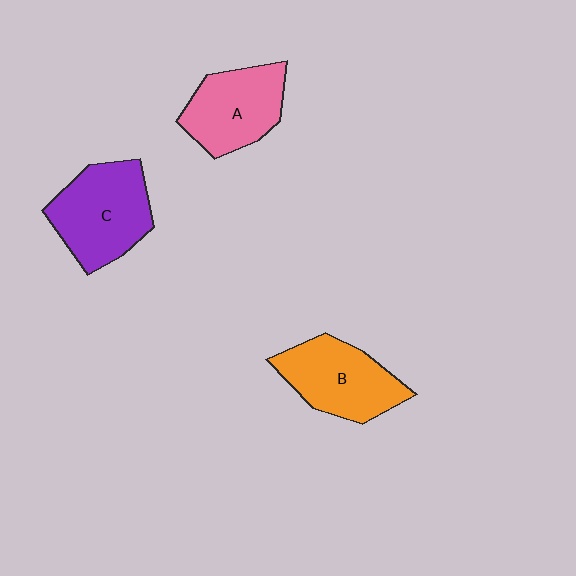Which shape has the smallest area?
Shape A (pink).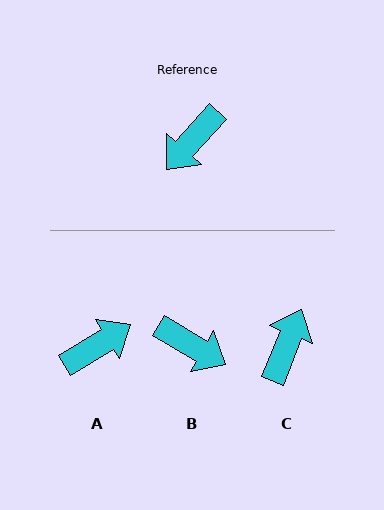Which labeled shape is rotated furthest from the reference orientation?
A, about 163 degrees away.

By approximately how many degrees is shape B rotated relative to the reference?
Approximately 101 degrees counter-clockwise.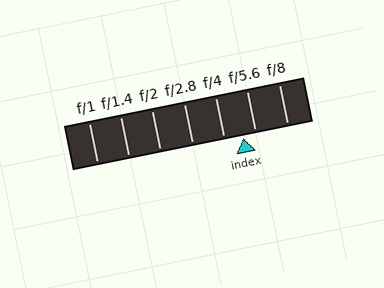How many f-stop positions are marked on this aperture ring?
There are 7 f-stop positions marked.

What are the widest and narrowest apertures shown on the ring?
The widest aperture shown is f/1 and the narrowest is f/8.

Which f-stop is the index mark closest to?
The index mark is closest to f/5.6.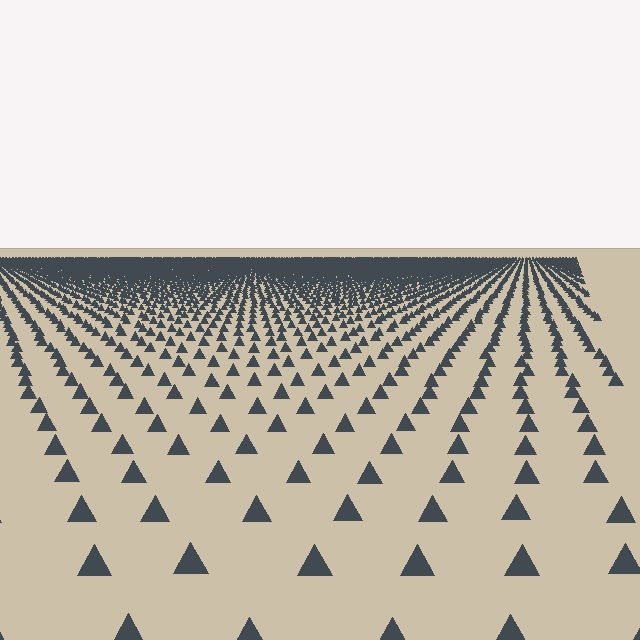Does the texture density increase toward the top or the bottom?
Density increases toward the top.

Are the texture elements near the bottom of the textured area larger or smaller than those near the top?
Larger. Near the bottom, elements are closer to the viewer and appear at a bigger on-screen size.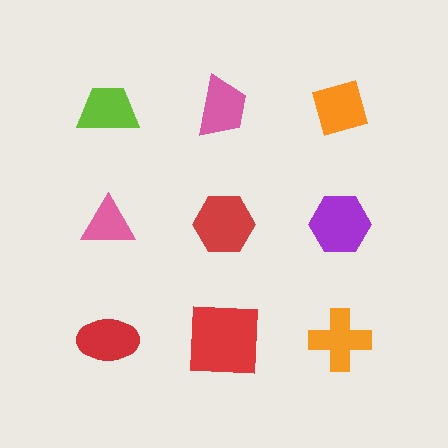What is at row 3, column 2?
A red square.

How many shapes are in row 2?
3 shapes.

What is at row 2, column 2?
A red hexagon.